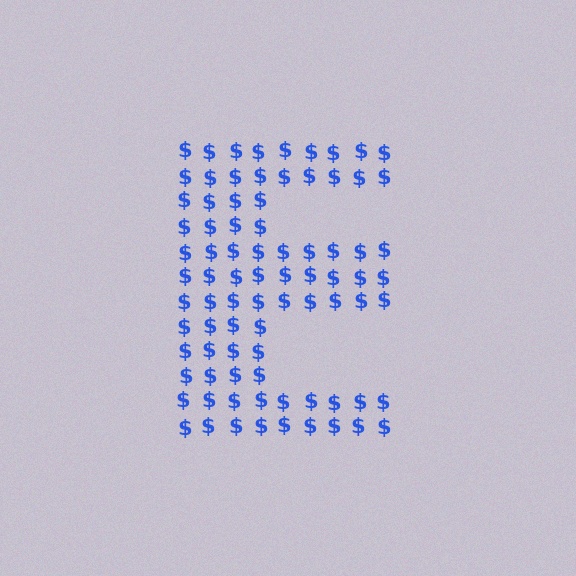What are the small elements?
The small elements are dollar signs.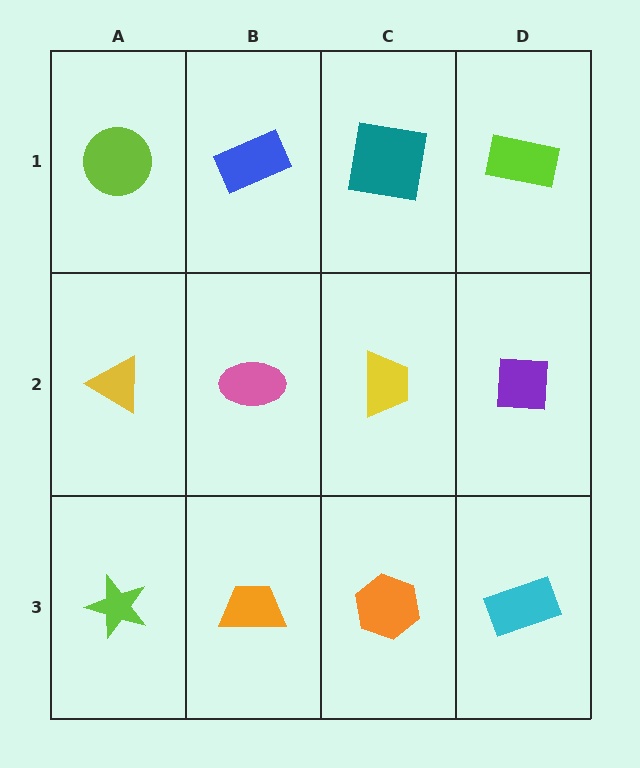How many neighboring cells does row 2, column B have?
4.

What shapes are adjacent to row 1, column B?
A pink ellipse (row 2, column B), a lime circle (row 1, column A), a teal square (row 1, column C).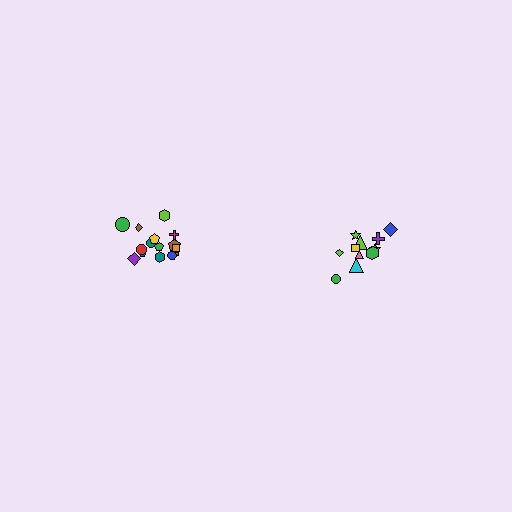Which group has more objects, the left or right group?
The left group.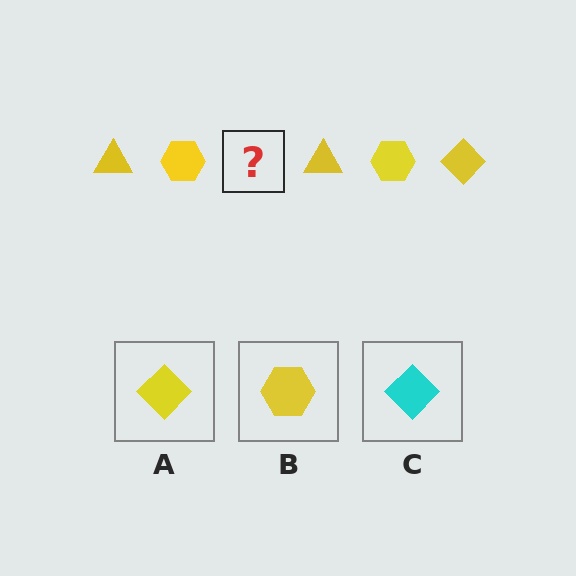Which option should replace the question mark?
Option A.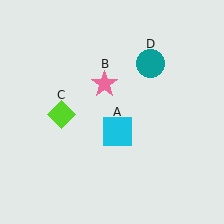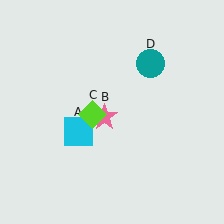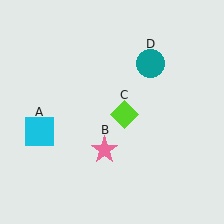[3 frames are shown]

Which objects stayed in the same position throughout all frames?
Teal circle (object D) remained stationary.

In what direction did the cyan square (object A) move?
The cyan square (object A) moved left.